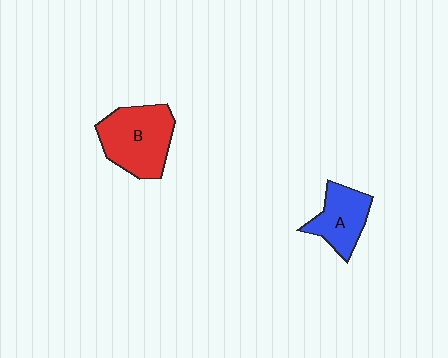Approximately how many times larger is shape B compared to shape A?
Approximately 1.5 times.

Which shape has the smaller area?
Shape A (blue).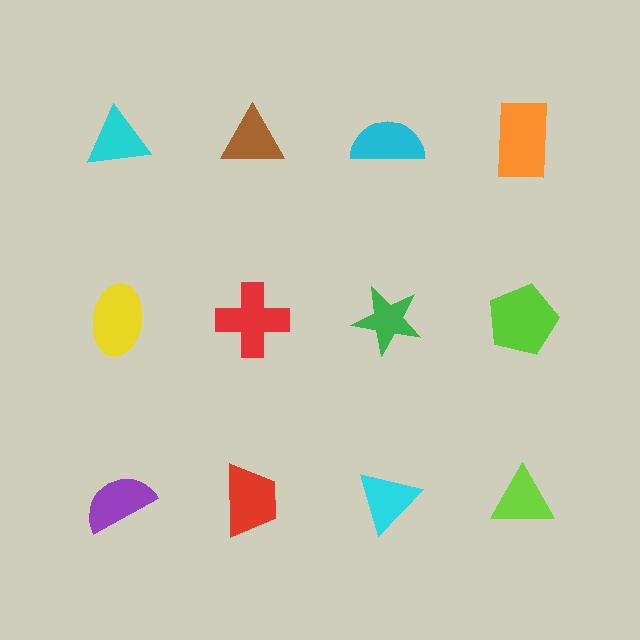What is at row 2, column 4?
A lime pentagon.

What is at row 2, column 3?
A green star.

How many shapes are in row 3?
4 shapes.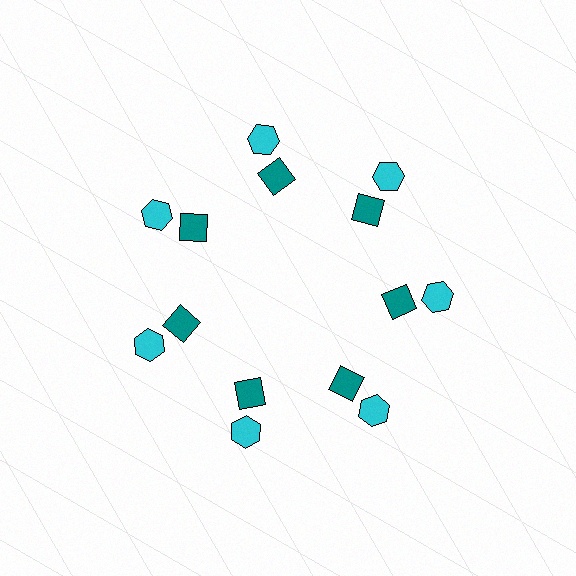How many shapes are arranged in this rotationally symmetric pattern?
There are 14 shapes, arranged in 7 groups of 2.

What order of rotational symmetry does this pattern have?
This pattern has 7-fold rotational symmetry.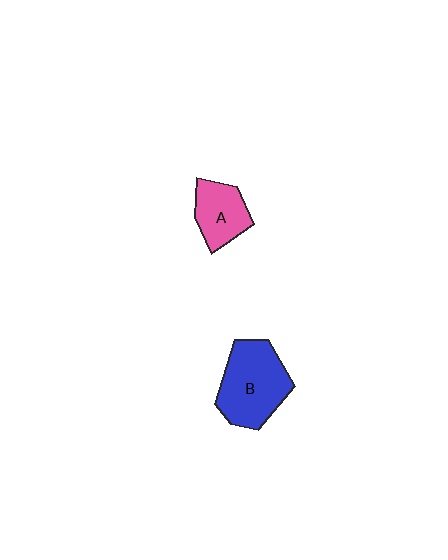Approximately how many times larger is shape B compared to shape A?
Approximately 1.7 times.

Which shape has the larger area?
Shape B (blue).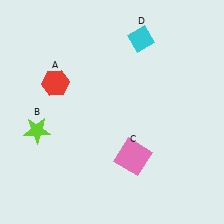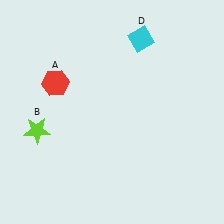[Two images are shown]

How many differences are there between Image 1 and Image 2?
There is 1 difference between the two images.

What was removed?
The pink square (C) was removed in Image 2.